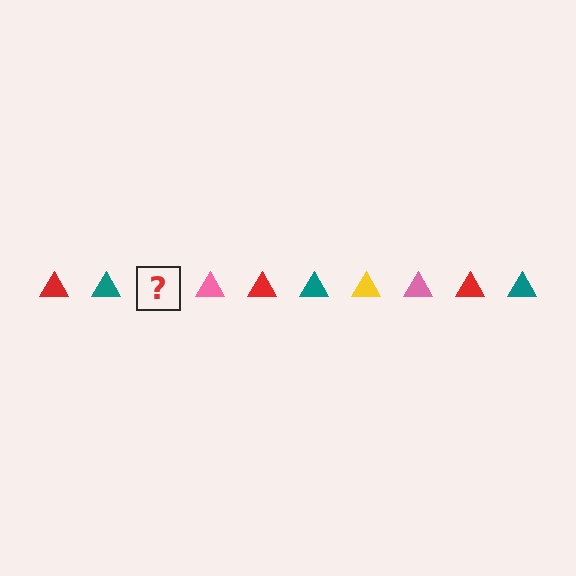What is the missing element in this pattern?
The missing element is a yellow triangle.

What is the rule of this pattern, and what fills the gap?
The rule is that the pattern cycles through red, teal, yellow, pink triangles. The gap should be filled with a yellow triangle.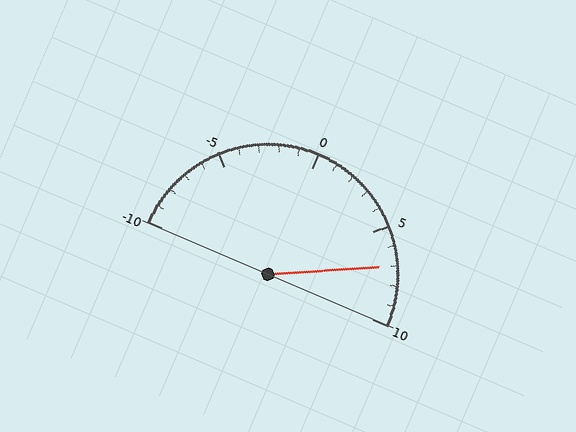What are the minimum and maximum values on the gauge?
The gauge ranges from -10 to 10.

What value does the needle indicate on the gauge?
The needle indicates approximately 7.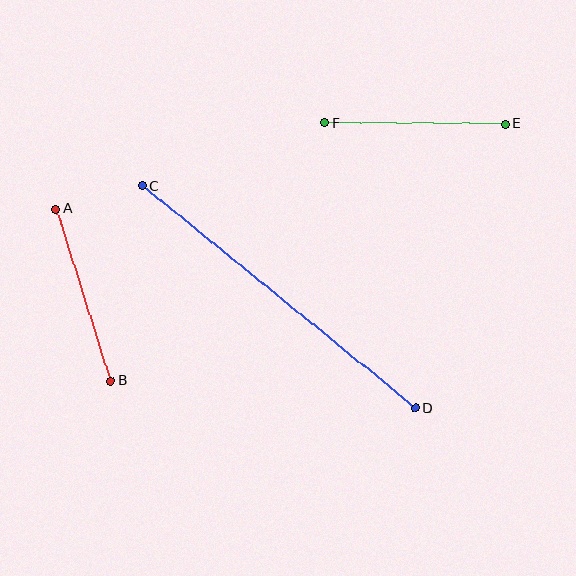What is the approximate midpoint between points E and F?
The midpoint is at approximately (415, 123) pixels.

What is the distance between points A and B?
The distance is approximately 180 pixels.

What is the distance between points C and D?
The distance is approximately 353 pixels.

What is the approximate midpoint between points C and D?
The midpoint is at approximately (279, 297) pixels.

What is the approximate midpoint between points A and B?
The midpoint is at approximately (84, 295) pixels.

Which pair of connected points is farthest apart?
Points C and D are farthest apart.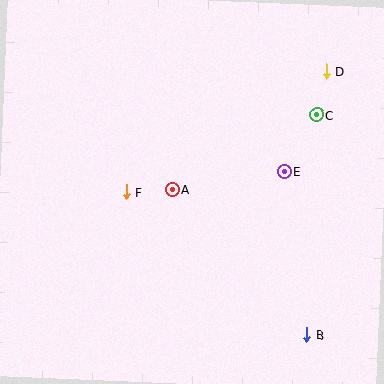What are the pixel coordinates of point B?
Point B is at (307, 335).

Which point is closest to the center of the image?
Point A at (172, 189) is closest to the center.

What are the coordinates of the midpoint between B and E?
The midpoint between B and E is at (296, 253).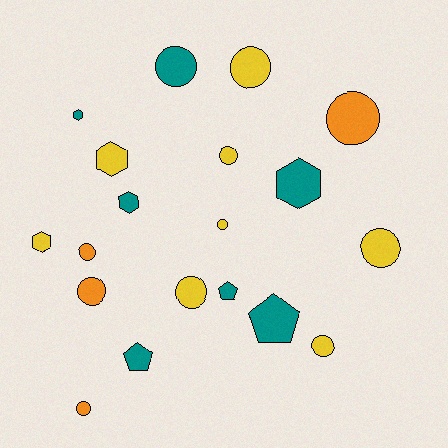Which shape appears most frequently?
Circle, with 11 objects.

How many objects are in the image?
There are 19 objects.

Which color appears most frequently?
Yellow, with 8 objects.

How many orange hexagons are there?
There are no orange hexagons.